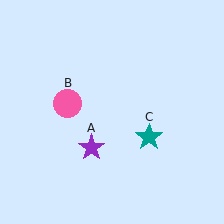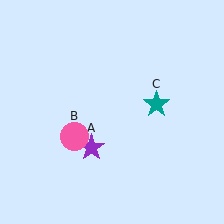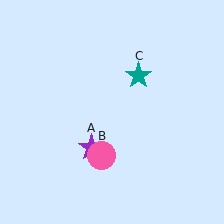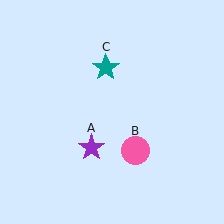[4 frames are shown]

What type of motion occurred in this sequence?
The pink circle (object B), teal star (object C) rotated counterclockwise around the center of the scene.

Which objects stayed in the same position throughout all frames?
Purple star (object A) remained stationary.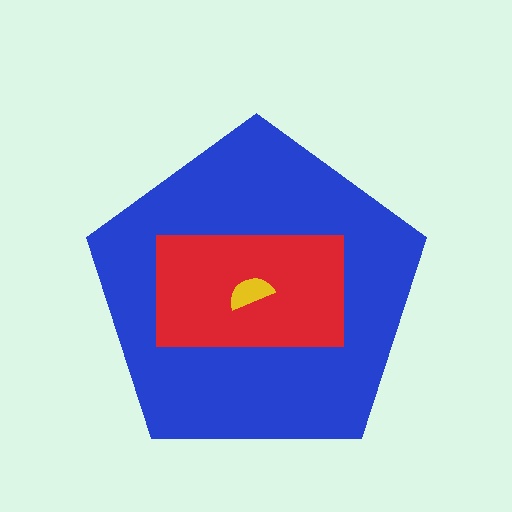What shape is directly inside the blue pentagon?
The red rectangle.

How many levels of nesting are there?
3.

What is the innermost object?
The yellow semicircle.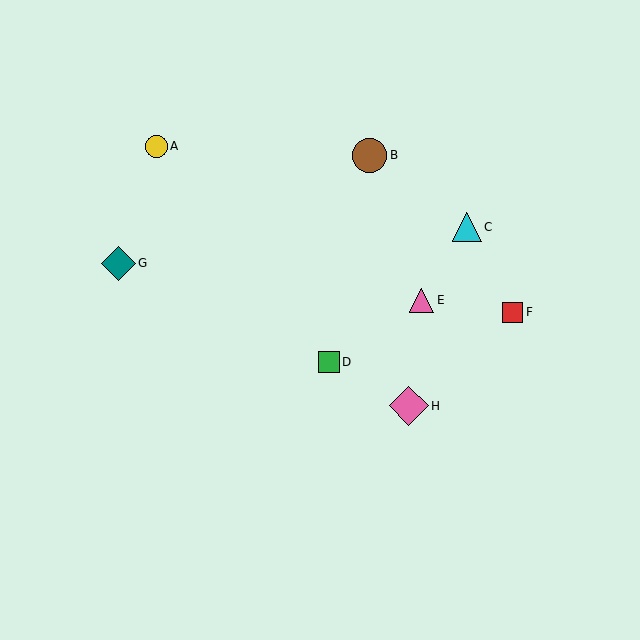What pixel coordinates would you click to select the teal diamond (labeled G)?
Click at (118, 263) to select the teal diamond G.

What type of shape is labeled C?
Shape C is a cyan triangle.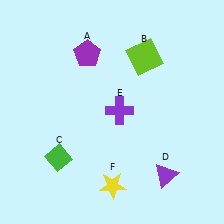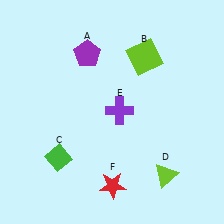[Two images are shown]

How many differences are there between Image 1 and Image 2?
There are 2 differences between the two images.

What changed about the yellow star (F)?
In Image 1, F is yellow. In Image 2, it changed to red.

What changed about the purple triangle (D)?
In Image 1, D is purple. In Image 2, it changed to lime.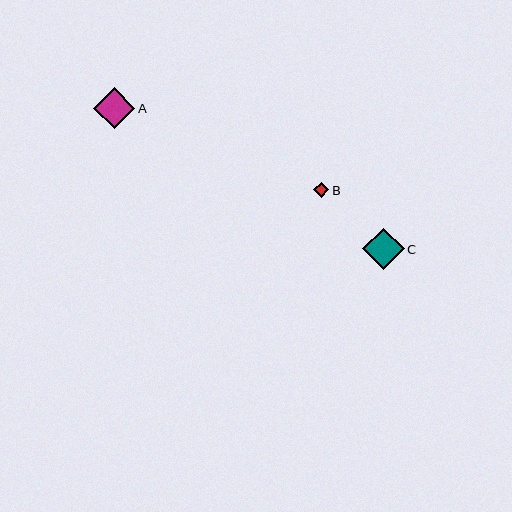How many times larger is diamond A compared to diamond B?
Diamond A is approximately 2.7 times the size of diamond B.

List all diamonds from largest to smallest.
From largest to smallest: C, A, B.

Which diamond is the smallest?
Diamond B is the smallest with a size of approximately 15 pixels.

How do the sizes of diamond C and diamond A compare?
Diamond C and diamond A are approximately the same size.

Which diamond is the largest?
Diamond C is the largest with a size of approximately 42 pixels.